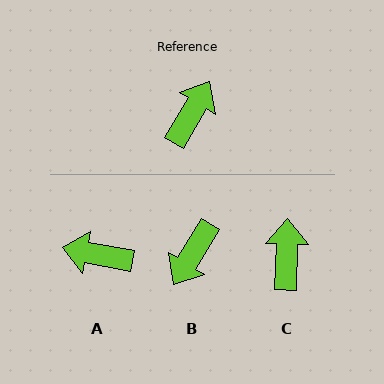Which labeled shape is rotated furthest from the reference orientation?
B, about 179 degrees away.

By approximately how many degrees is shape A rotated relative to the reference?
Approximately 110 degrees counter-clockwise.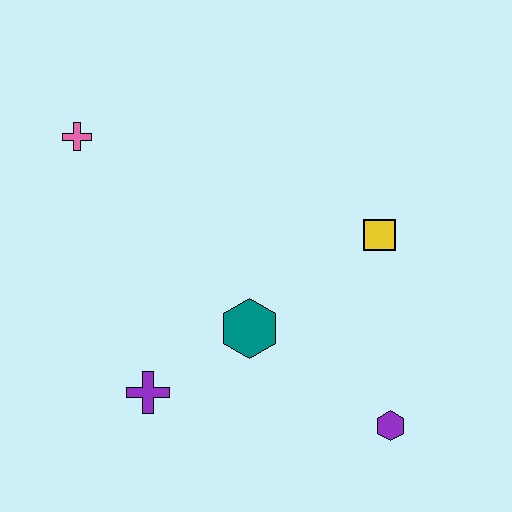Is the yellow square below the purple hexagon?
No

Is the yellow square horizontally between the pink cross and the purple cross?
No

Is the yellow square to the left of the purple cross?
No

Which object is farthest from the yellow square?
The pink cross is farthest from the yellow square.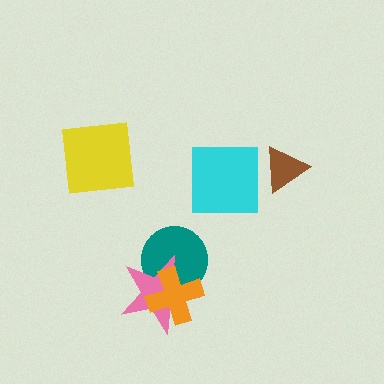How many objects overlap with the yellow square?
0 objects overlap with the yellow square.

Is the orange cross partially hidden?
No, no other shape covers it.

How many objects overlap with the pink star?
2 objects overlap with the pink star.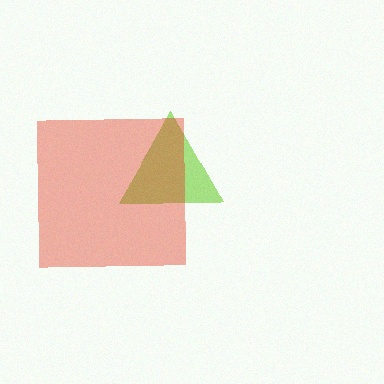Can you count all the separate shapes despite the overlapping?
Yes, there are 2 separate shapes.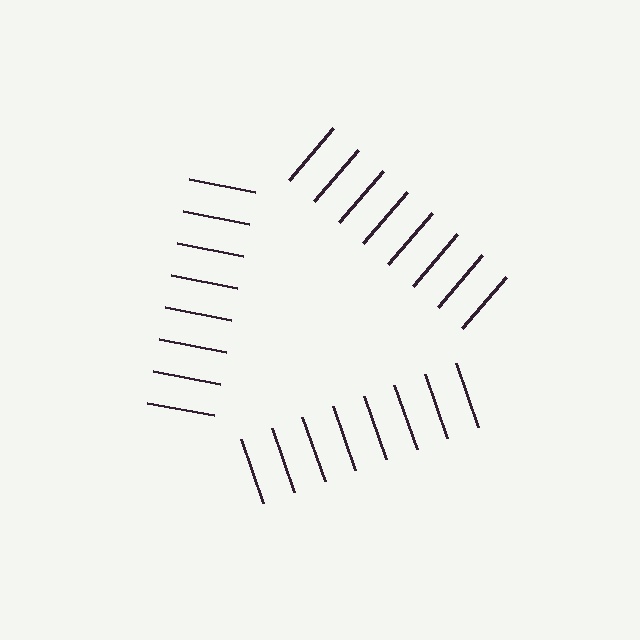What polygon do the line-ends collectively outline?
An illusory triangle — the line segments terminate on its edges but no continuous stroke is drawn.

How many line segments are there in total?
24 — 8 along each of the 3 edges.